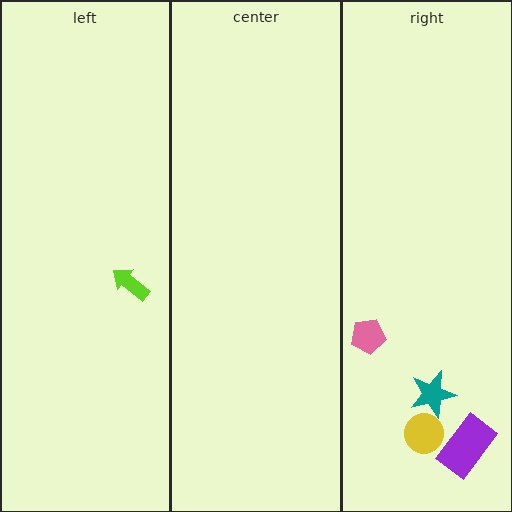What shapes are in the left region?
The lime arrow.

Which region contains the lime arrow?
The left region.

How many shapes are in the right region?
4.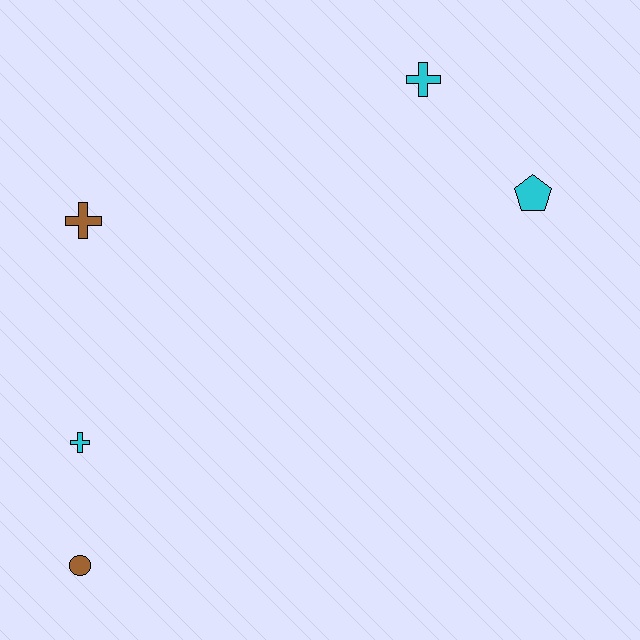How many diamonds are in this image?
There are no diamonds.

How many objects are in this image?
There are 5 objects.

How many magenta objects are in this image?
There are no magenta objects.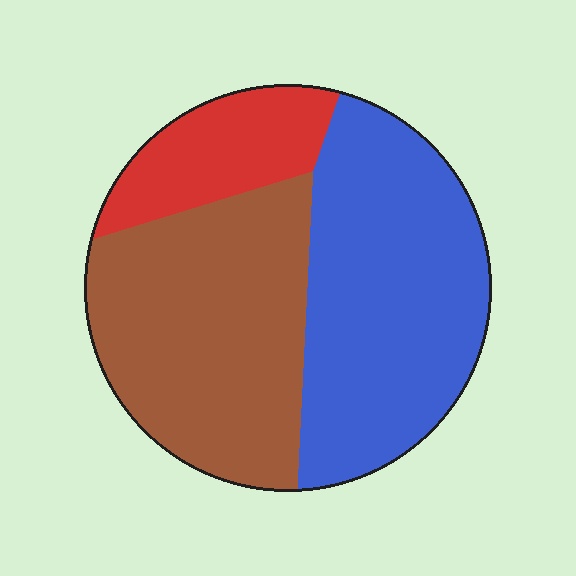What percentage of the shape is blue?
Blue covers roughly 45% of the shape.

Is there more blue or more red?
Blue.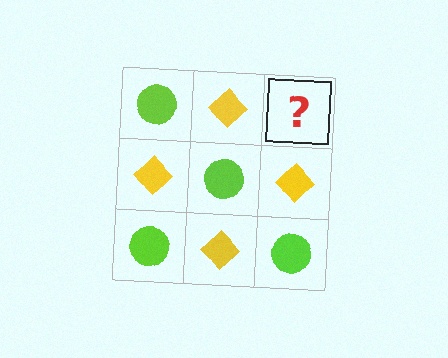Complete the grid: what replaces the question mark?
The question mark should be replaced with a lime circle.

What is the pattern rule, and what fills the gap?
The rule is that it alternates lime circle and yellow diamond in a checkerboard pattern. The gap should be filled with a lime circle.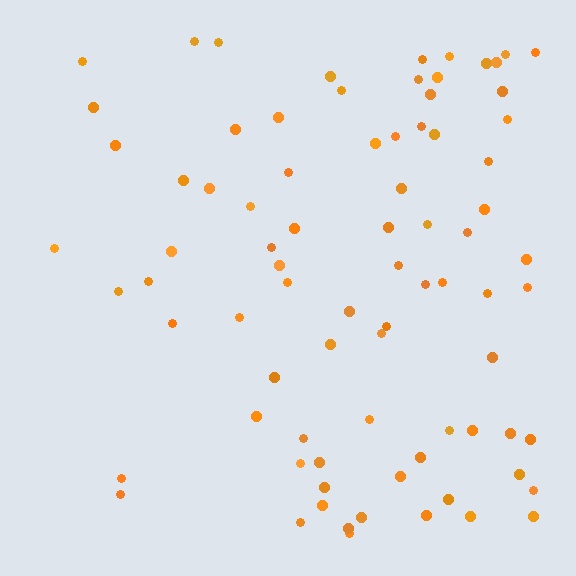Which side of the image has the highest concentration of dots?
The right.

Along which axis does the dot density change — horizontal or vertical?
Horizontal.